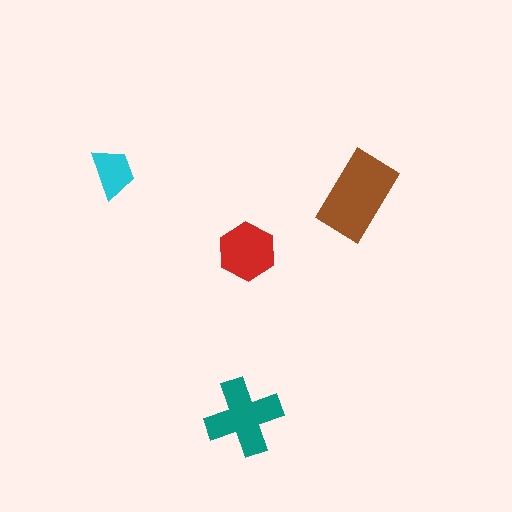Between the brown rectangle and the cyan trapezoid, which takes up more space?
The brown rectangle.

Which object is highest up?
The cyan trapezoid is topmost.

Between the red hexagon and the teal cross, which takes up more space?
The teal cross.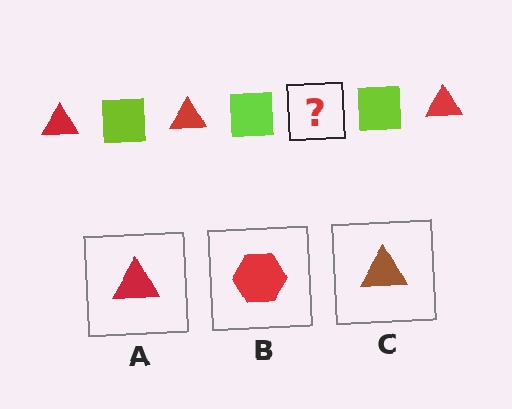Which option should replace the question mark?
Option A.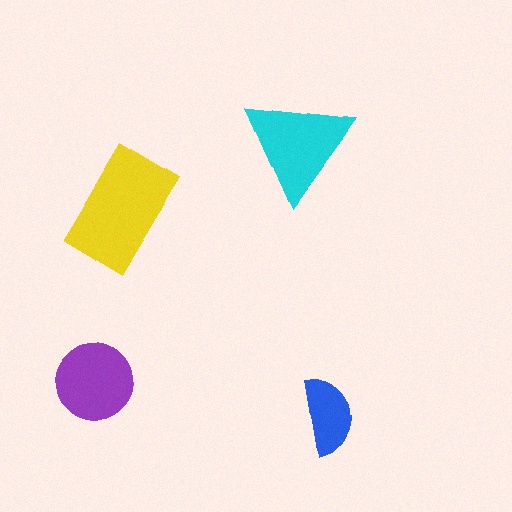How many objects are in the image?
There are 4 objects in the image.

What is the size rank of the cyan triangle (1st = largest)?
2nd.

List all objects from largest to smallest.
The yellow rectangle, the cyan triangle, the purple circle, the blue semicircle.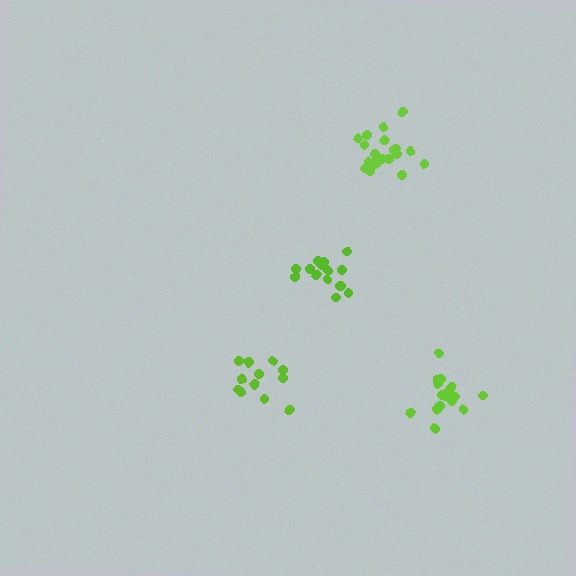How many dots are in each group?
Group 1: 17 dots, Group 2: 15 dots, Group 3: 20 dots, Group 4: 14 dots (66 total).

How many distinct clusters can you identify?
There are 4 distinct clusters.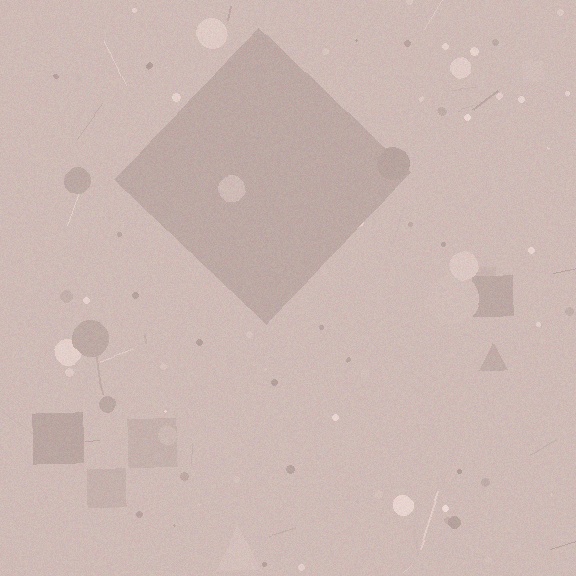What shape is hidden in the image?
A diamond is hidden in the image.